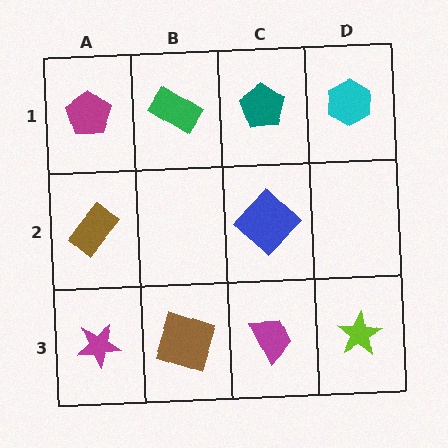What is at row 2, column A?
A brown rectangle.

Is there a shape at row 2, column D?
No, that cell is empty.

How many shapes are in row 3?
4 shapes.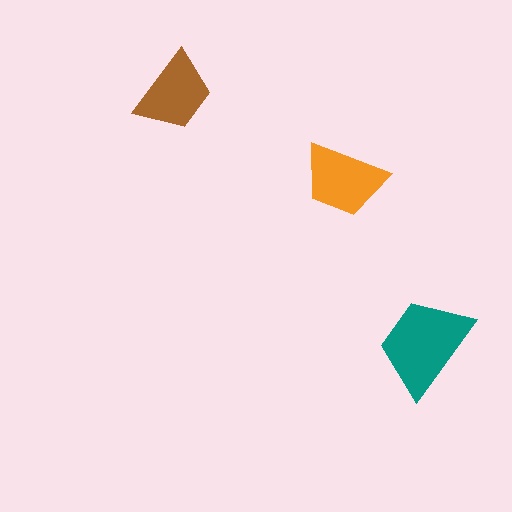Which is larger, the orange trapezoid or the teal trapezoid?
The teal one.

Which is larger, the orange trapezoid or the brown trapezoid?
The orange one.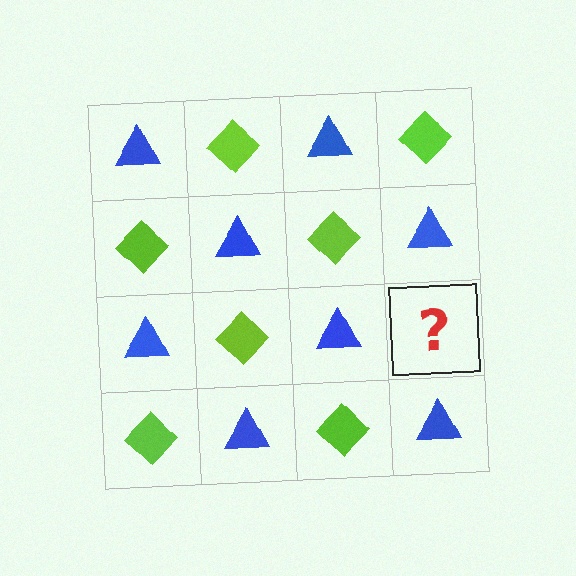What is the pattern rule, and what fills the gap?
The rule is that it alternates blue triangle and lime diamond in a checkerboard pattern. The gap should be filled with a lime diamond.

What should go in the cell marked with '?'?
The missing cell should contain a lime diamond.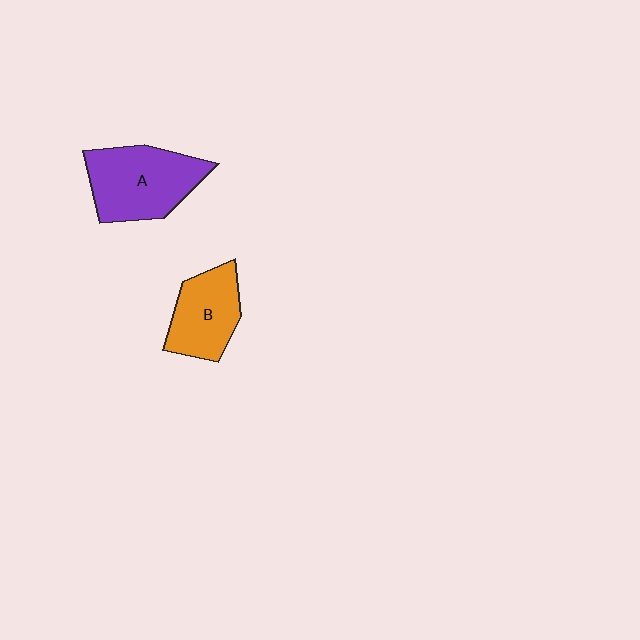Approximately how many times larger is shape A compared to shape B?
Approximately 1.3 times.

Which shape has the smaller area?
Shape B (orange).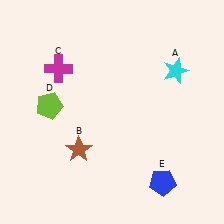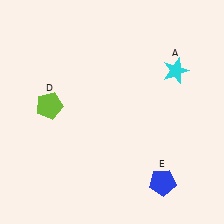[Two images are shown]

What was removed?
The magenta cross (C), the brown star (B) were removed in Image 2.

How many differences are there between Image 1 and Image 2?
There are 2 differences between the two images.